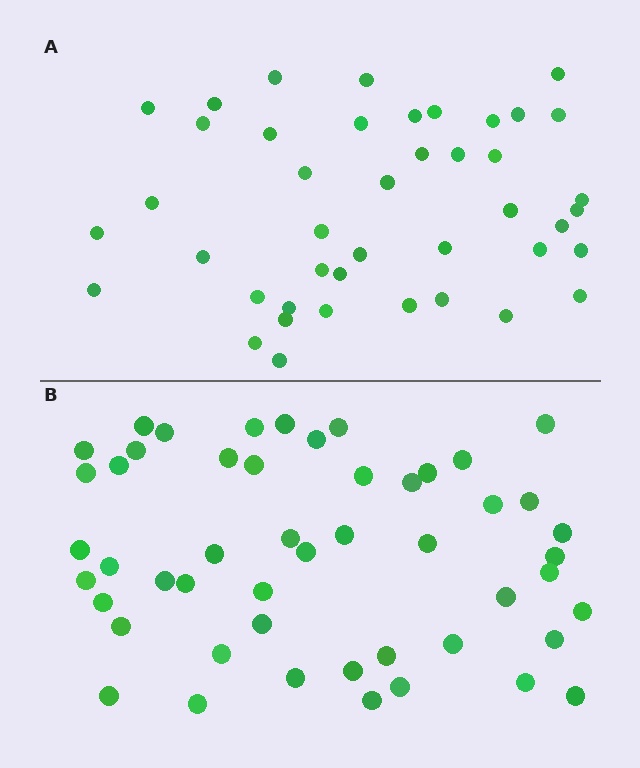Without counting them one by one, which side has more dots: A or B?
Region B (the bottom region) has more dots.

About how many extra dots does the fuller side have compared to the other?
Region B has roughly 8 or so more dots than region A.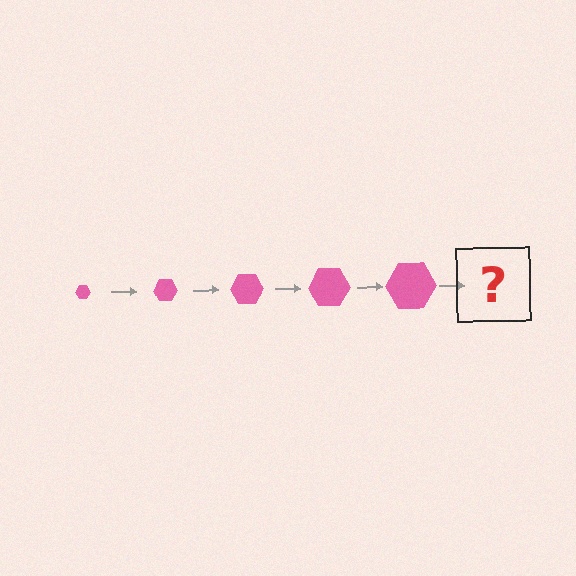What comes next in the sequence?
The next element should be a pink hexagon, larger than the previous one.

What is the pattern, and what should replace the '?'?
The pattern is that the hexagon gets progressively larger each step. The '?' should be a pink hexagon, larger than the previous one.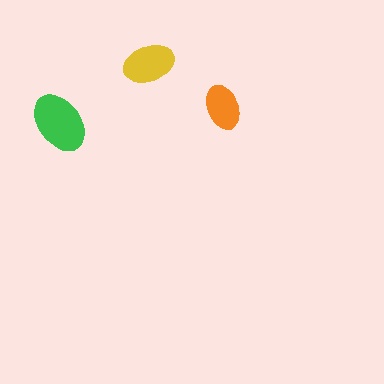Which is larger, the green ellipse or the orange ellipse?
The green one.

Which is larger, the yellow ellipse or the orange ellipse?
The yellow one.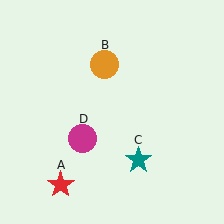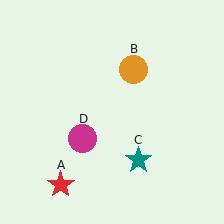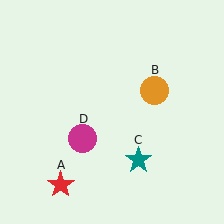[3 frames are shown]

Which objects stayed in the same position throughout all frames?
Red star (object A) and teal star (object C) and magenta circle (object D) remained stationary.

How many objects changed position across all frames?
1 object changed position: orange circle (object B).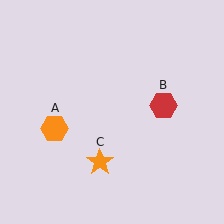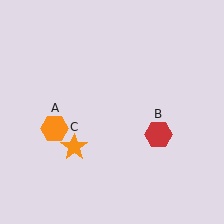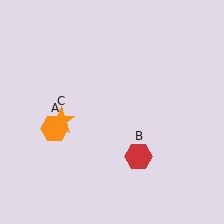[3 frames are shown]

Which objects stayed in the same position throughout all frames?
Orange hexagon (object A) remained stationary.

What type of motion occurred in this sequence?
The red hexagon (object B), orange star (object C) rotated clockwise around the center of the scene.